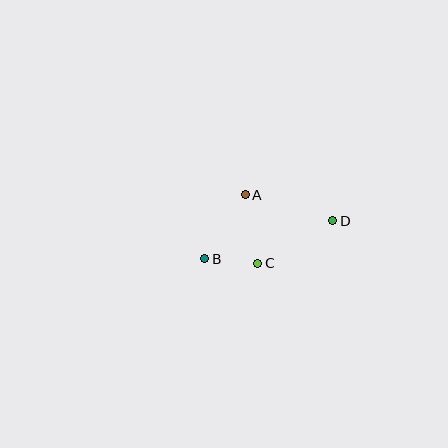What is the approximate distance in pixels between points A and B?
The distance between A and B is approximately 76 pixels.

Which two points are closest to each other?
Points B and C are closest to each other.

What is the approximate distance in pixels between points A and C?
The distance between A and C is approximately 69 pixels.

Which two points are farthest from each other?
Points B and D are farthest from each other.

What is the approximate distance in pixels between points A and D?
The distance between A and D is approximately 91 pixels.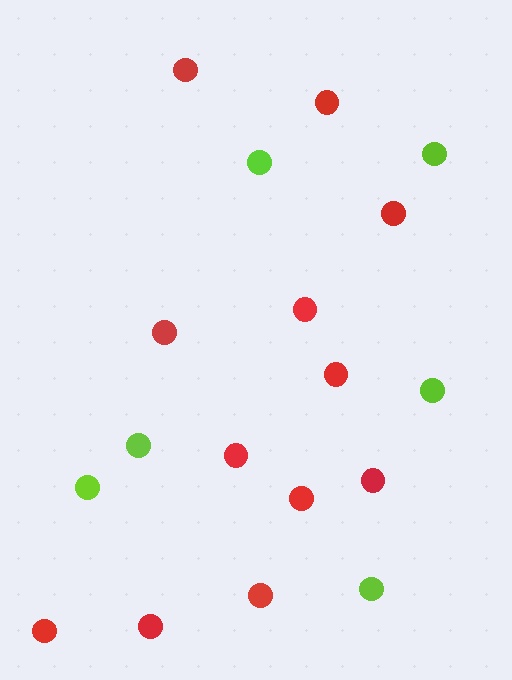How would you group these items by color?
There are 2 groups: one group of red circles (12) and one group of lime circles (6).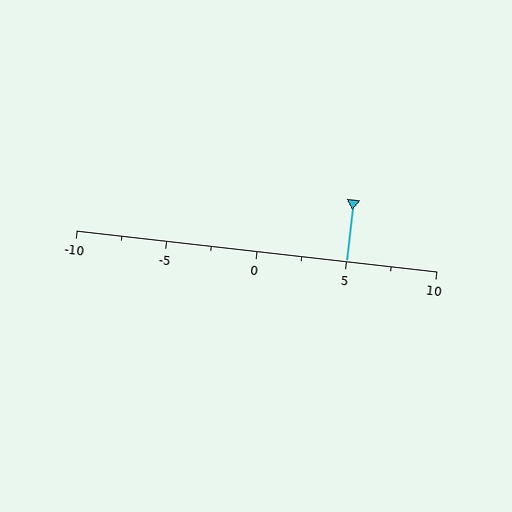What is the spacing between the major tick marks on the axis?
The major ticks are spaced 5 apart.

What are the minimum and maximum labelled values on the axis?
The axis runs from -10 to 10.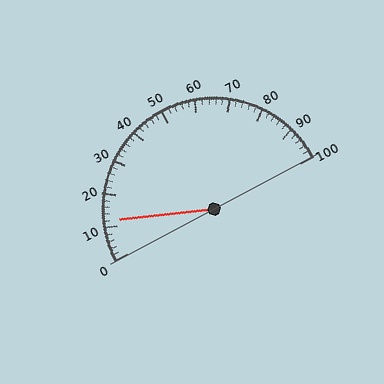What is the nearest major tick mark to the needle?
The nearest major tick mark is 10.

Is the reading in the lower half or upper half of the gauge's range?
The reading is in the lower half of the range (0 to 100).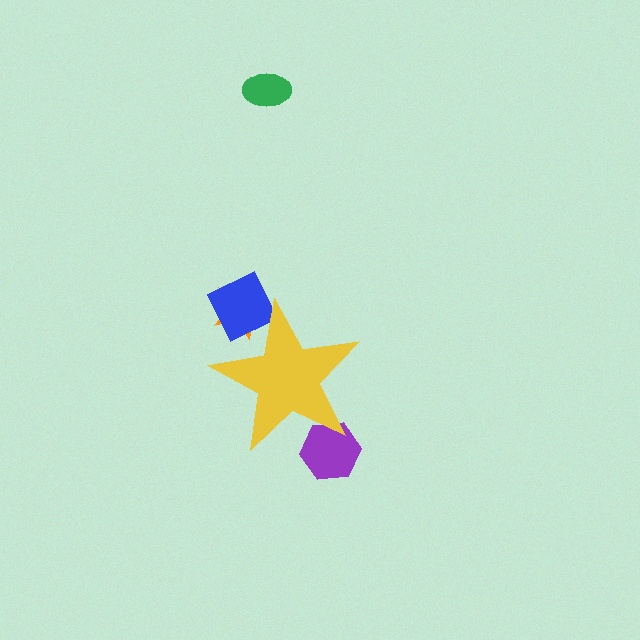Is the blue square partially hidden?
Yes, the blue square is partially hidden behind the yellow star.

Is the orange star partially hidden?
Yes, the orange star is partially hidden behind the yellow star.